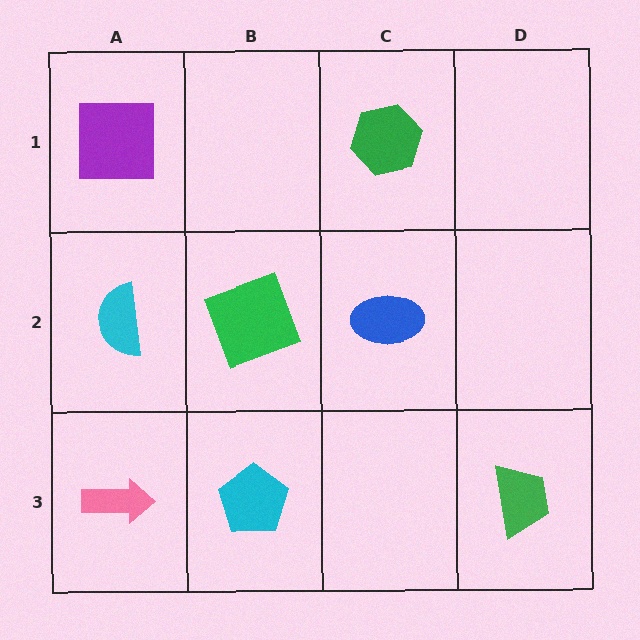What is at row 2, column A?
A cyan semicircle.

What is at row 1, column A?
A purple square.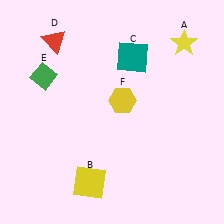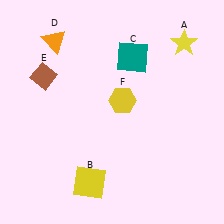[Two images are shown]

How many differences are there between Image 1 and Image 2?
There are 2 differences between the two images.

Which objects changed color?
D changed from red to orange. E changed from green to brown.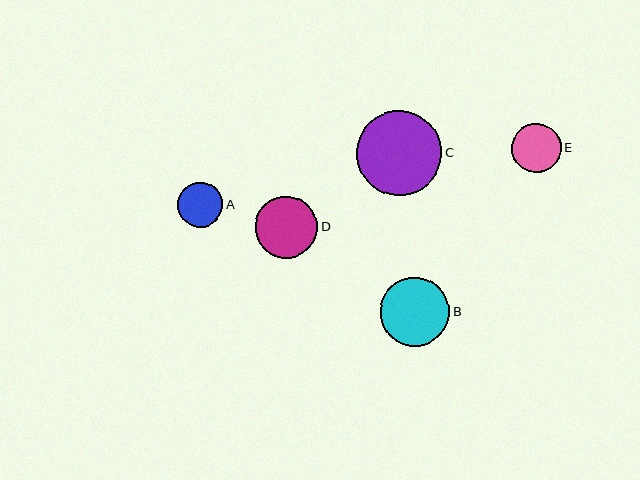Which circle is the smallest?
Circle A is the smallest with a size of approximately 45 pixels.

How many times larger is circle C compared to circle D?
Circle C is approximately 1.4 times the size of circle D.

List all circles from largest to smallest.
From largest to smallest: C, B, D, E, A.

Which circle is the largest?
Circle C is the largest with a size of approximately 85 pixels.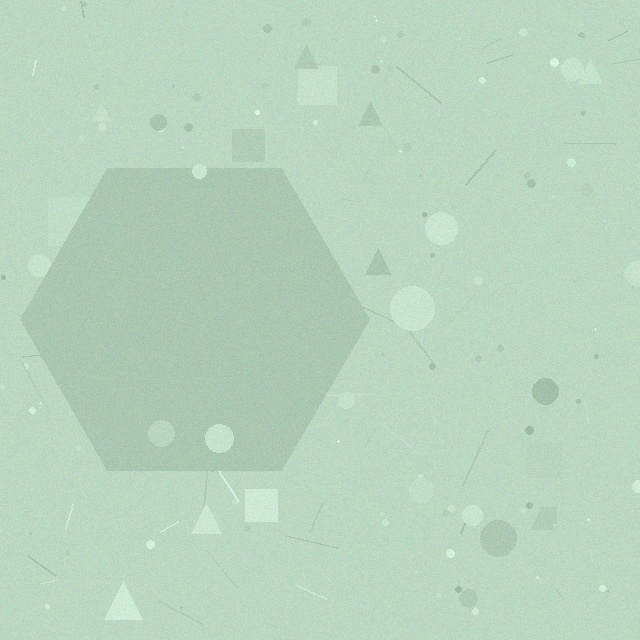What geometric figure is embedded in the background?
A hexagon is embedded in the background.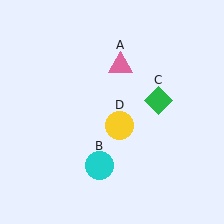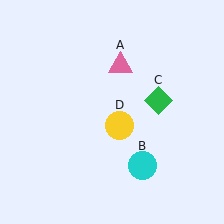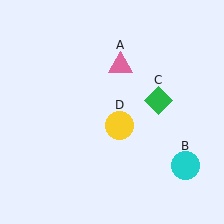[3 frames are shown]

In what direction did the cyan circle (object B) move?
The cyan circle (object B) moved right.